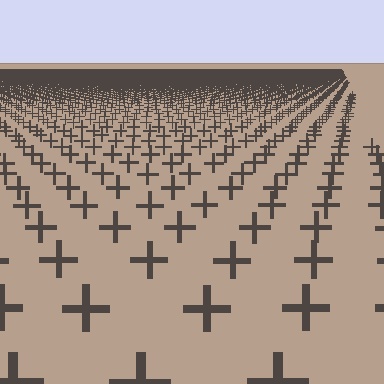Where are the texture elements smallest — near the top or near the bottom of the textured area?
Near the top.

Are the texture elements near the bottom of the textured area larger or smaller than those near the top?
Larger. Near the bottom, elements are closer to the viewer and appear at a bigger on-screen size.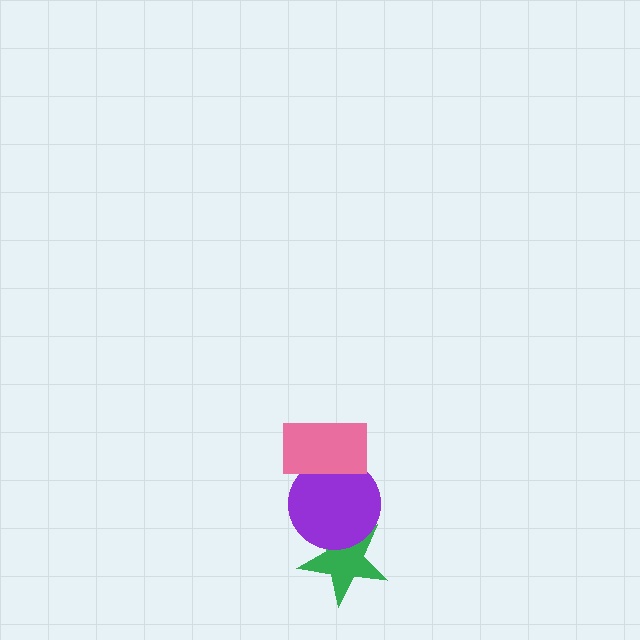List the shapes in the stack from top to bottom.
From top to bottom: the pink rectangle, the purple circle, the green star.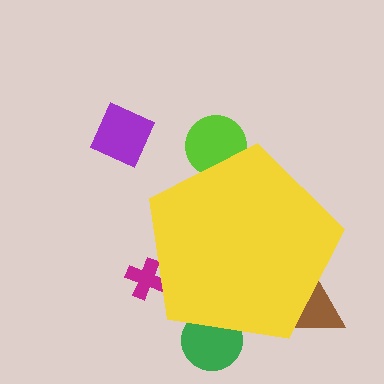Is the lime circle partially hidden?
Yes, the lime circle is partially hidden behind the yellow pentagon.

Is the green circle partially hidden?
Yes, the green circle is partially hidden behind the yellow pentagon.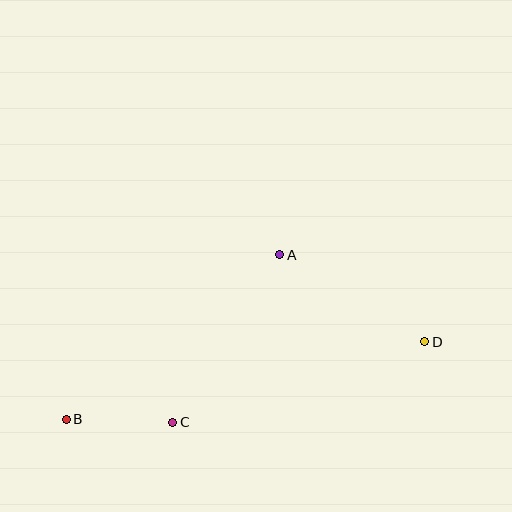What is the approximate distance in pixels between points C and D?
The distance between C and D is approximately 264 pixels.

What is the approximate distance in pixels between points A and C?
The distance between A and C is approximately 199 pixels.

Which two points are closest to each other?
Points B and C are closest to each other.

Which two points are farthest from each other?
Points B and D are farthest from each other.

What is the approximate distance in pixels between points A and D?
The distance between A and D is approximately 169 pixels.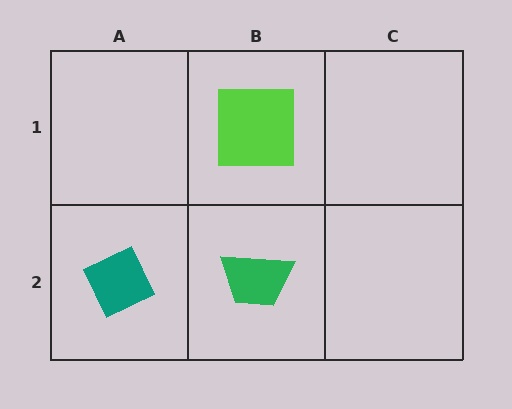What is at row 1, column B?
A lime square.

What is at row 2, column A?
A teal diamond.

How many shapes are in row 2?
2 shapes.